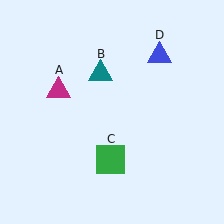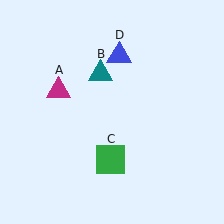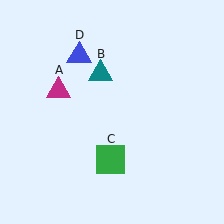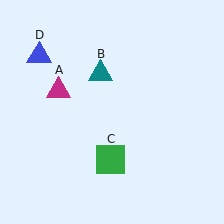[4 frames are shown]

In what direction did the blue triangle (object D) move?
The blue triangle (object D) moved left.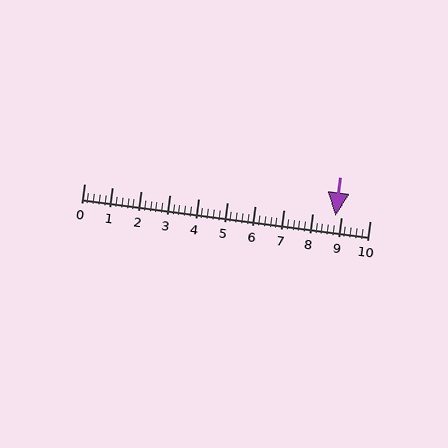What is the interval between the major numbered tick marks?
The major tick marks are spaced 1 units apart.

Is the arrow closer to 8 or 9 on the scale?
The arrow is closer to 9.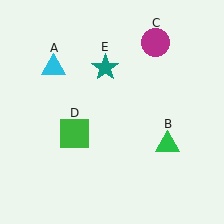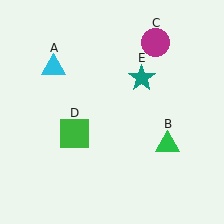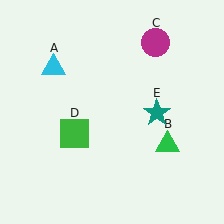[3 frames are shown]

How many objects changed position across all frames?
1 object changed position: teal star (object E).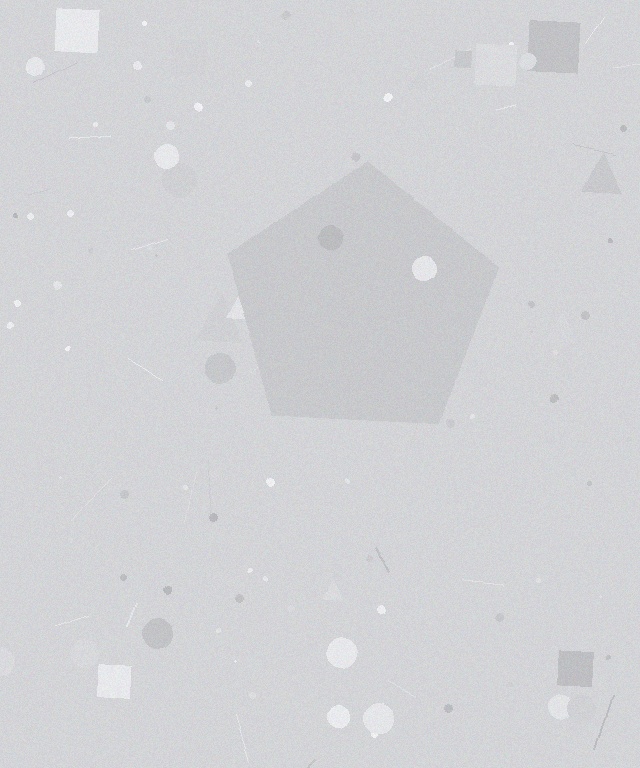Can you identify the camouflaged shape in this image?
The camouflaged shape is a pentagon.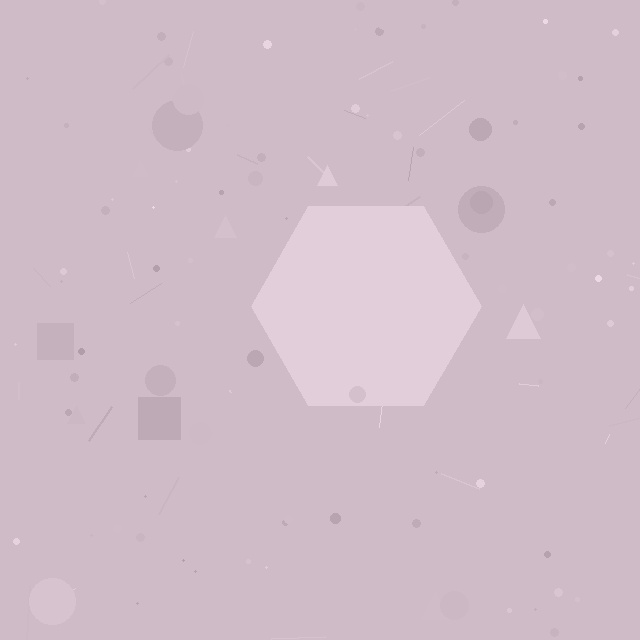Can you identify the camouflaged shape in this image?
The camouflaged shape is a hexagon.